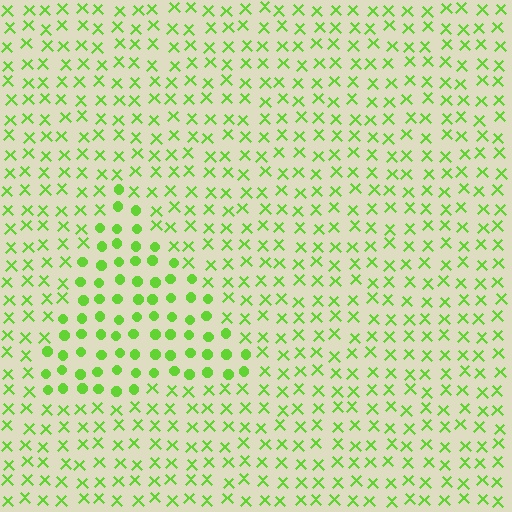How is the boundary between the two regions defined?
The boundary is defined by a change in element shape: circles inside vs. X marks outside. All elements share the same color and spacing.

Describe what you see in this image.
The image is filled with small lime elements arranged in a uniform grid. A triangle-shaped region contains circles, while the surrounding area contains X marks. The boundary is defined purely by the change in element shape.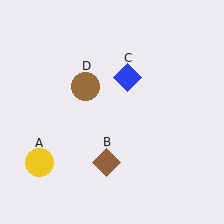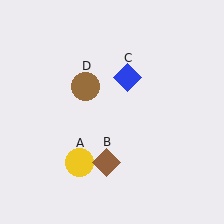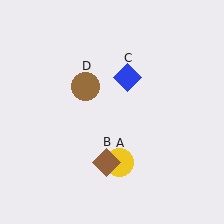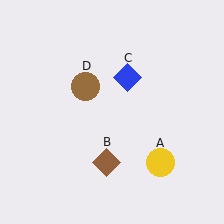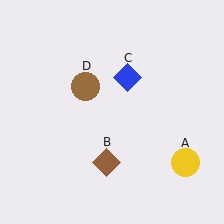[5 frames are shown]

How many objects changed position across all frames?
1 object changed position: yellow circle (object A).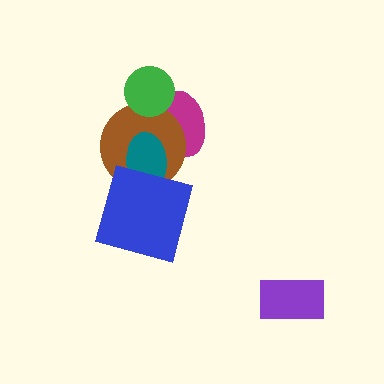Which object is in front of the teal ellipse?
The blue square is in front of the teal ellipse.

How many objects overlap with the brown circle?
4 objects overlap with the brown circle.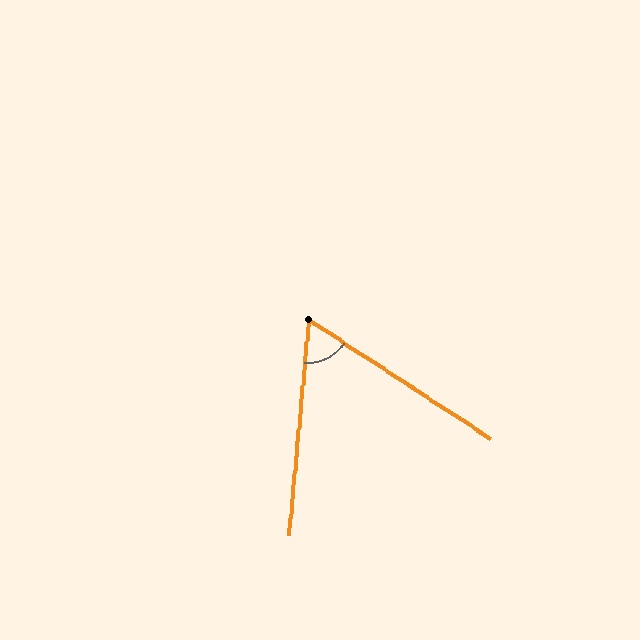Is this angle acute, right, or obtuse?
It is acute.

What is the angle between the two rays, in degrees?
Approximately 62 degrees.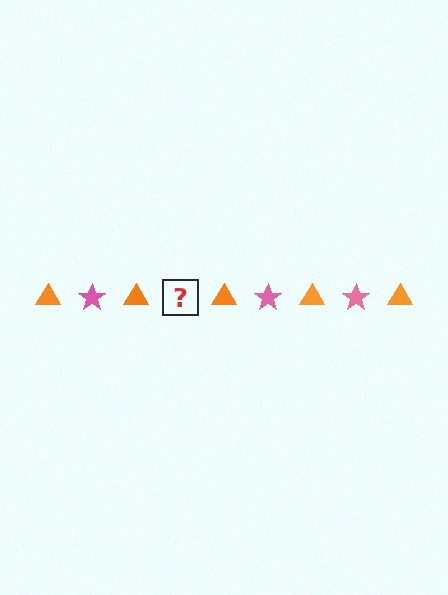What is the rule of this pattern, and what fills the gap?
The rule is that the pattern alternates between orange triangle and pink star. The gap should be filled with a pink star.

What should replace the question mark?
The question mark should be replaced with a pink star.